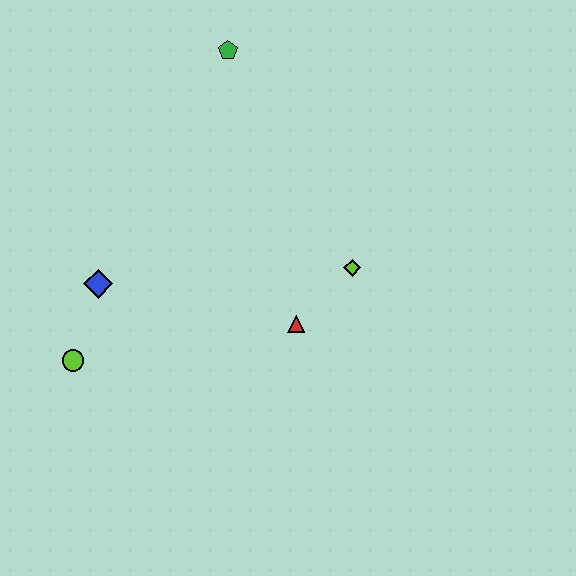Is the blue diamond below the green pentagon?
Yes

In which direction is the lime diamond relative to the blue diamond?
The lime diamond is to the right of the blue diamond.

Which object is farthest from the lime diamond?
The lime circle is farthest from the lime diamond.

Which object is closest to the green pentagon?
The lime diamond is closest to the green pentagon.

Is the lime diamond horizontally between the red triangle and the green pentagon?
No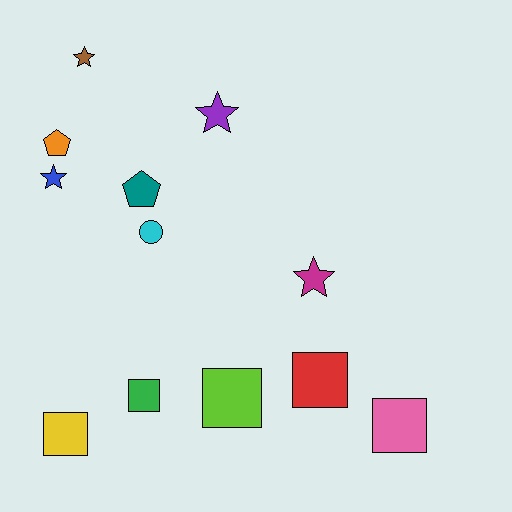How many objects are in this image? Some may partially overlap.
There are 12 objects.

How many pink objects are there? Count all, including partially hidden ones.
There is 1 pink object.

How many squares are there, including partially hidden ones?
There are 5 squares.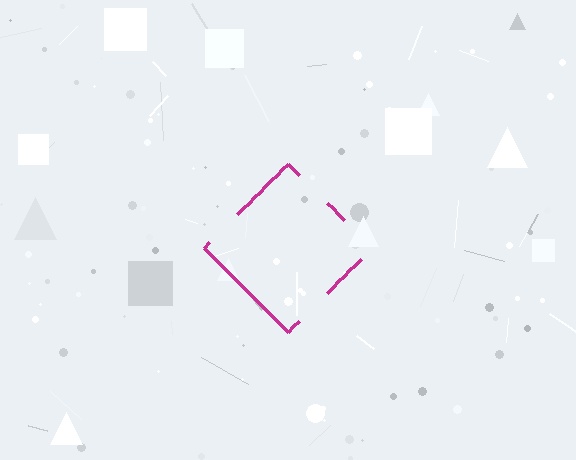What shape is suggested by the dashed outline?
The dashed outline suggests a diamond.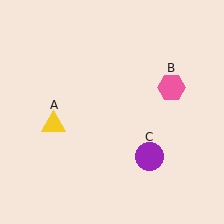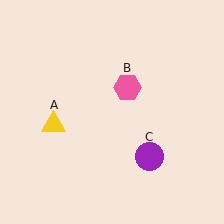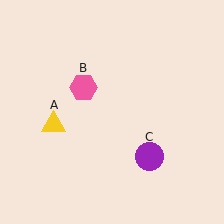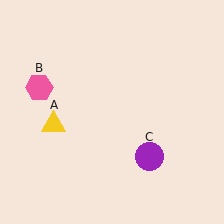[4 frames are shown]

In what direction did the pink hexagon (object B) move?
The pink hexagon (object B) moved left.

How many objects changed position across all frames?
1 object changed position: pink hexagon (object B).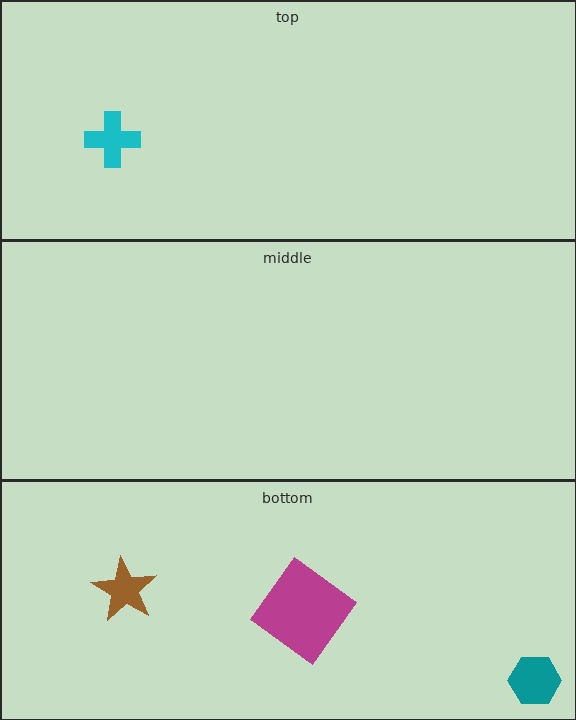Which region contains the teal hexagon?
The bottom region.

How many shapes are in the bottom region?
3.